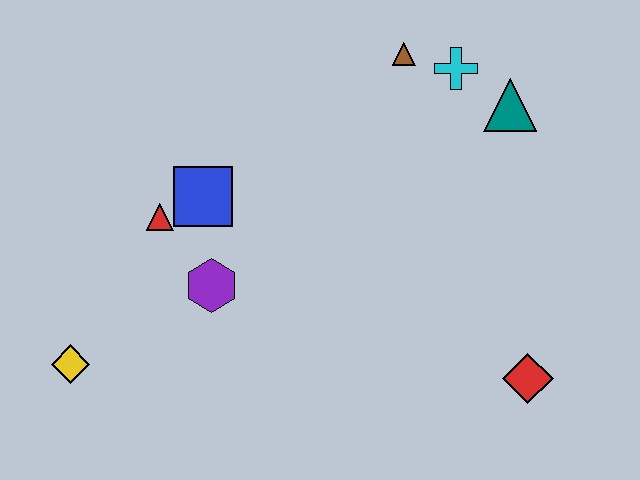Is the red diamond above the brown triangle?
No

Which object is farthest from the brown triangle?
The yellow diamond is farthest from the brown triangle.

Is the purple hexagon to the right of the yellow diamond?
Yes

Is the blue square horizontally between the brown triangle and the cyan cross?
No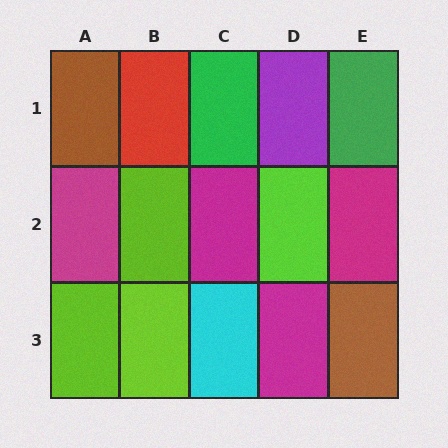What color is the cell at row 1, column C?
Green.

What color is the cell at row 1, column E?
Green.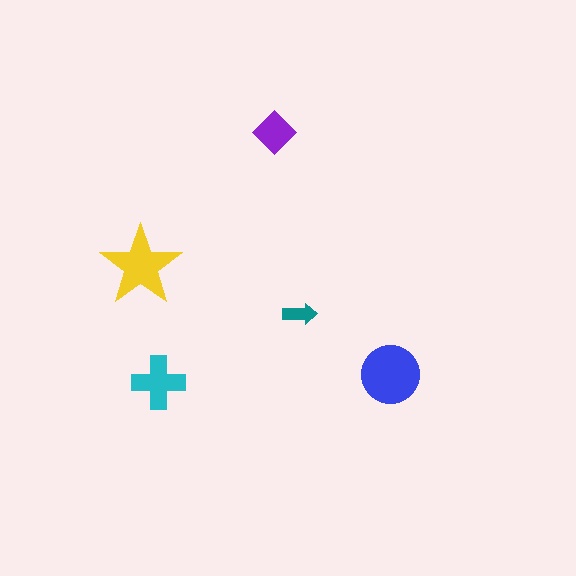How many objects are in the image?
There are 5 objects in the image.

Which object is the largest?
The blue circle.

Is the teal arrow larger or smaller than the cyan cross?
Smaller.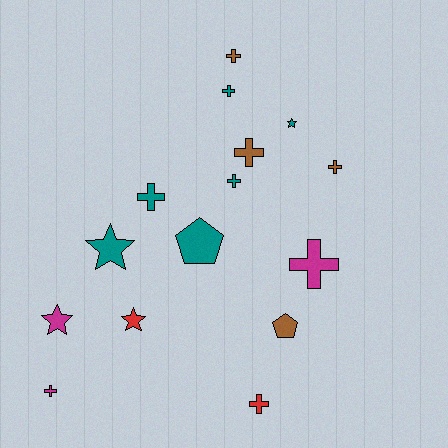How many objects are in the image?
There are 15 objects.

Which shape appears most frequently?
Cross, with 9 objects.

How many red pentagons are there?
There are no red pentagons.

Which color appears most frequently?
Teal, with 6 objects.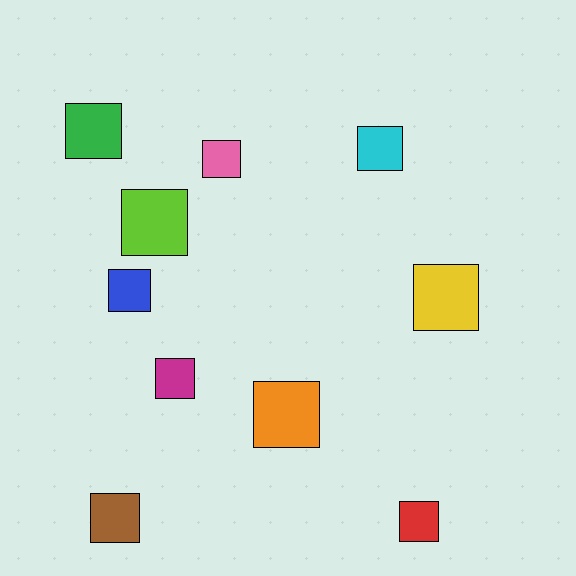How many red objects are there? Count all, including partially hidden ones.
There is 1 red object.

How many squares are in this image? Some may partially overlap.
There are 10 squares.